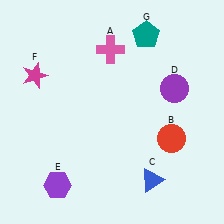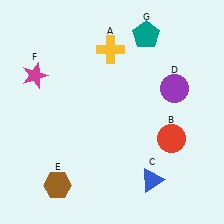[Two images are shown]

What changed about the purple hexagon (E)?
In Image 1, E is purple. In Image 2, it changed to brown.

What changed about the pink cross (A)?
In Image 1, A is pink. In Image 2, it changed to yellow.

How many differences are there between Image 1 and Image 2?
There are 2 differences between the two images.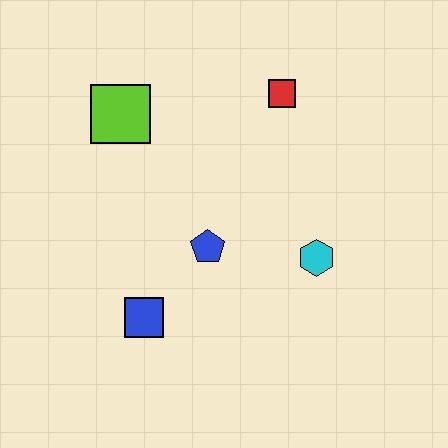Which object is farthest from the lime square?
The cyan hexagon is farthest from the lime square.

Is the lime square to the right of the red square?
No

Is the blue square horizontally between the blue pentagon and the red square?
No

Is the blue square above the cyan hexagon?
No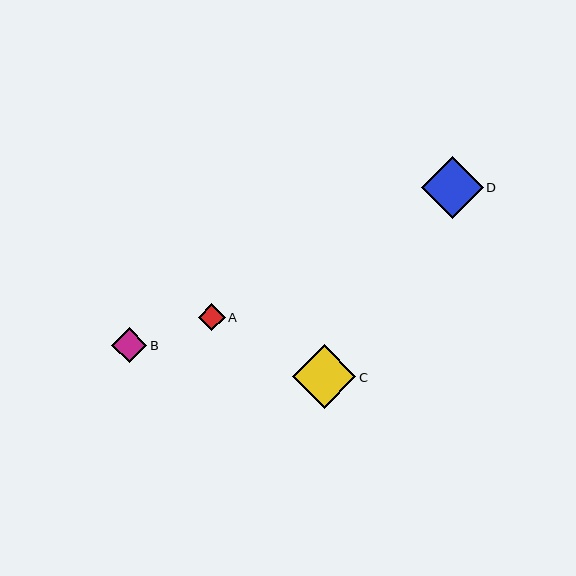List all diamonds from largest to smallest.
From largest to smallest: C, D, B, A.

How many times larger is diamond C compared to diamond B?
Diamond C is approximately 1.8 times the size of diamond B.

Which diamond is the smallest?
Diamond A is the smallest with a size of approximately 27 pixels.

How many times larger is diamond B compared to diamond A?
Diamond B is approximately 1.3 times the size of diamond A.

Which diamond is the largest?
Diamond C is the largest with a size of approximately 64 pixels.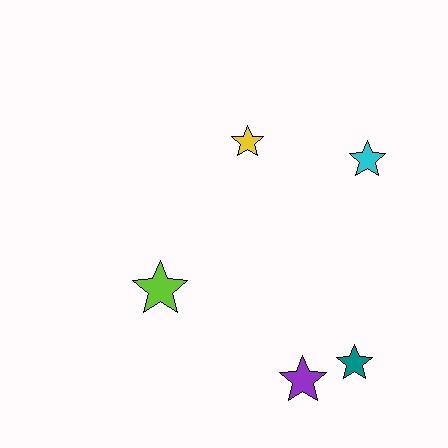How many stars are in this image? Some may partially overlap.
There are 5 stars.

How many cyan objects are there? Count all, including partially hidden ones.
There is 1 cyan object.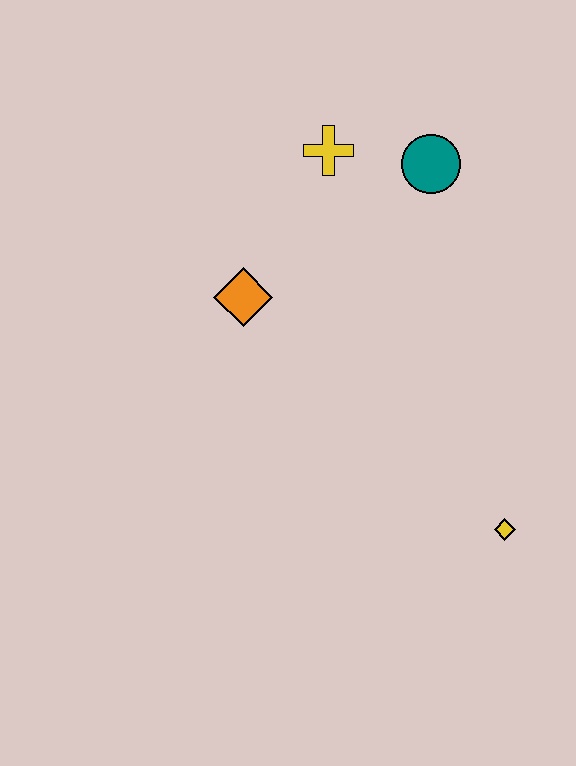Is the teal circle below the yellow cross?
Yes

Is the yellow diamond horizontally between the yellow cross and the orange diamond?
No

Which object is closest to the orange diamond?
The yellow cross is closest to the orange diamond.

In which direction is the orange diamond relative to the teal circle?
The orange diamond is to the left of the teal circle.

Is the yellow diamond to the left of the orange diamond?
No